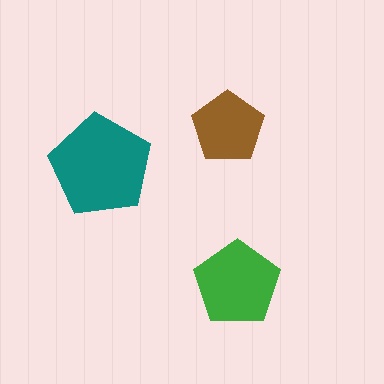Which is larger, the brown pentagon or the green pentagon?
The green one.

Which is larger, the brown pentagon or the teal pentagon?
The teal one.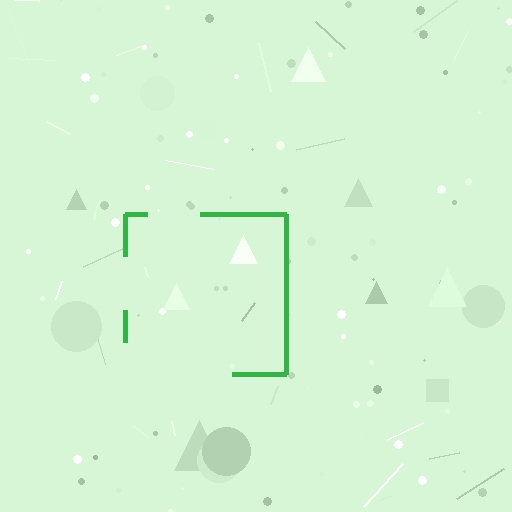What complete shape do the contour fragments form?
The contour fragments form a square.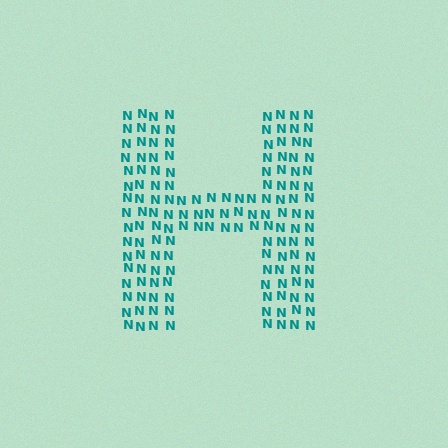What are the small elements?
The small elements are letter N's.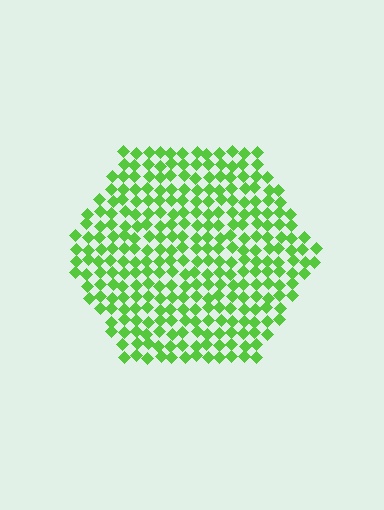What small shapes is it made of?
It is made of small diamonds.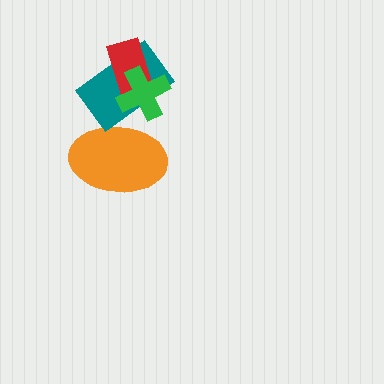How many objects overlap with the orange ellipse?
1 object overlaps with the orange ellipse.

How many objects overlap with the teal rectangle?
3 objects overlap with the teal rectangle.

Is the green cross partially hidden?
No, no other shape covers it.